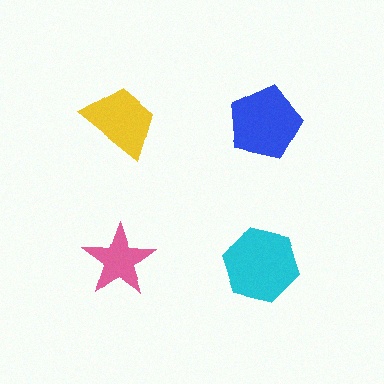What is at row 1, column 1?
A yellow trapezoid.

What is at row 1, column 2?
A blue pentagon.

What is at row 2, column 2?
A cyan hexagon.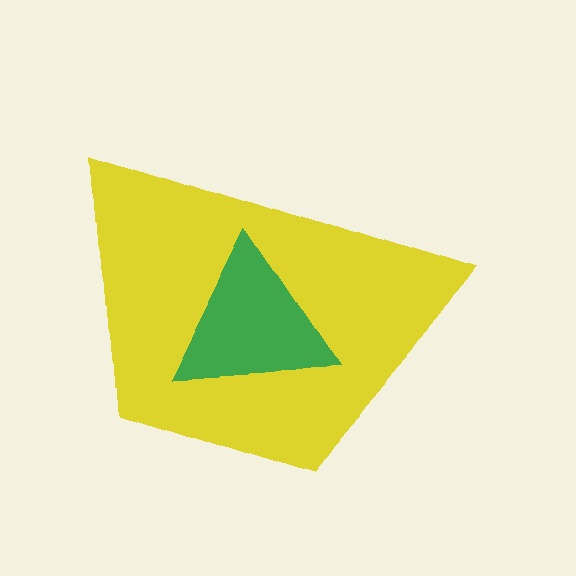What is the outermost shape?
The yellow trapezoid.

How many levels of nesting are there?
2.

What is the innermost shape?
The green triangle.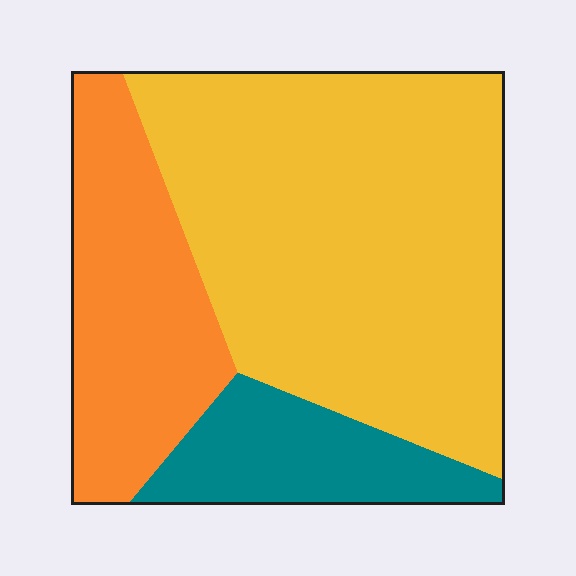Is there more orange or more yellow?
Yellow.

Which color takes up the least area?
Teal, at roughly 15%.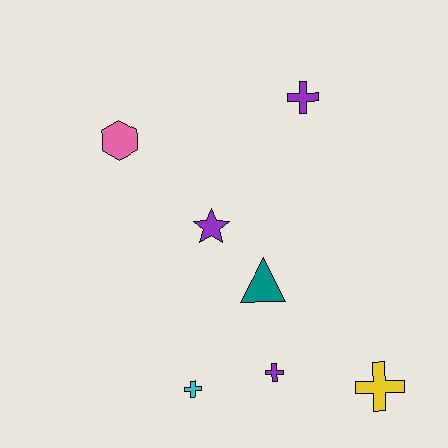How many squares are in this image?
There are no squares.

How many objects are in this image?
There are 7 objects.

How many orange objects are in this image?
There are no orange objects.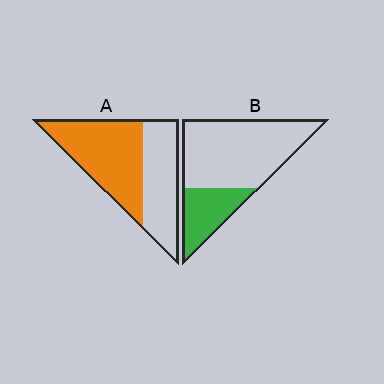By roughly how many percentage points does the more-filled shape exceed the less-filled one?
By roughly 30 percentage points (A over B).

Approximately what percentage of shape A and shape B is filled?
A is approximately 55% and B is approximately 30%.